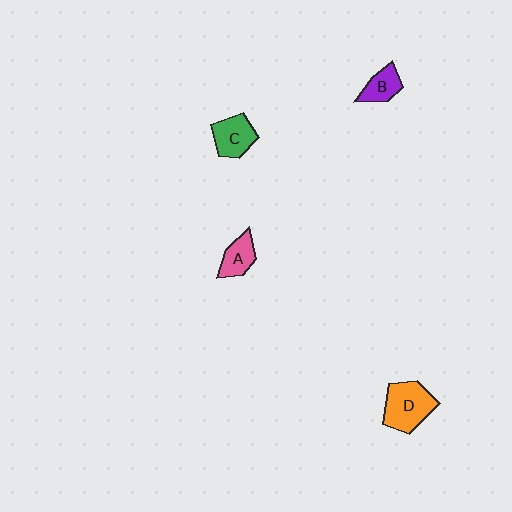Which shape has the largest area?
Shape D (orange).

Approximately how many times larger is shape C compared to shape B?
Approximately 1.4 times.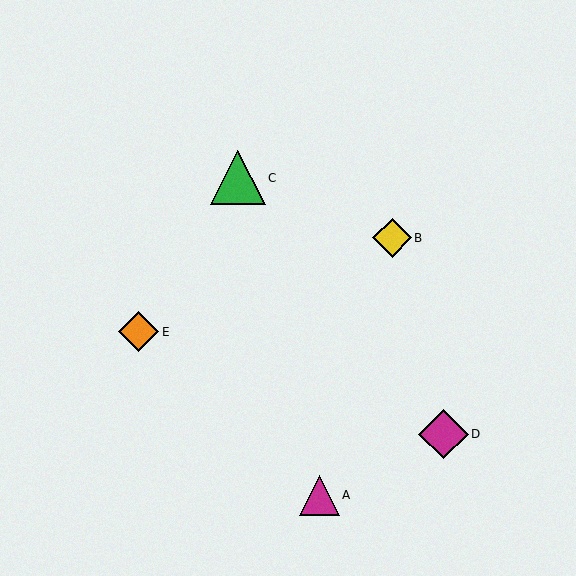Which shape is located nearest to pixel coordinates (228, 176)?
The green triangle (labeled C) at (238, 178) is nearest to that location.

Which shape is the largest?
The green triangle (labeled C) is the largest.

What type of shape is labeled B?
Shape B is a yellow diamond.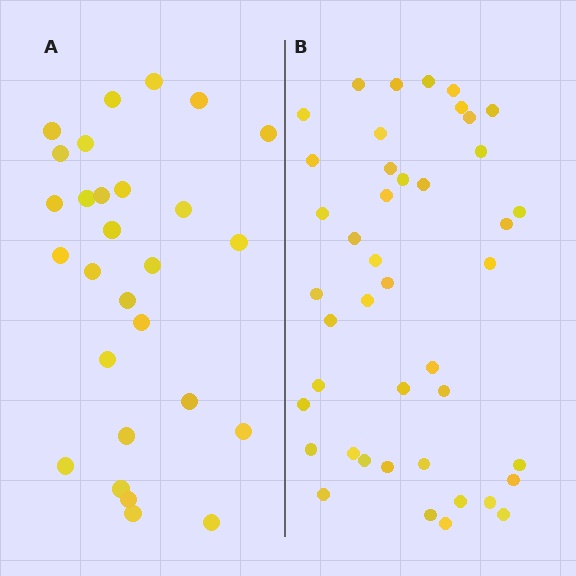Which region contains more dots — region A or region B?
Region B (the right region) has more dots.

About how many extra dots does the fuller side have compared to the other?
Region B has approximately 15 more dots than region A.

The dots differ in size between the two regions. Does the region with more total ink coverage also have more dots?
No. Region A has more total ink coverage because its dots are larger, but region B actually contains more individual dots. Total area can be misleading — the number of items is what matters here.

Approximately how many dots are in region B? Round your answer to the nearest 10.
About 40 dots. (The exact count is 43, which rounds to 40.)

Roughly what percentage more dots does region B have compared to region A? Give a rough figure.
About 55% more.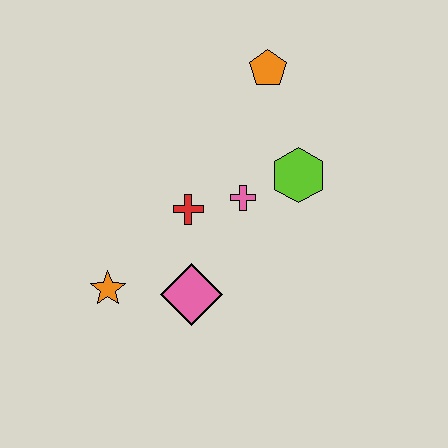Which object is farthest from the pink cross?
The orange star is farthest from the pink cross.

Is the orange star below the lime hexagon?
Yes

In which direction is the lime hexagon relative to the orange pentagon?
The lime hexagon is below the orange pentagon.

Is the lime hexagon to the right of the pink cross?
Yes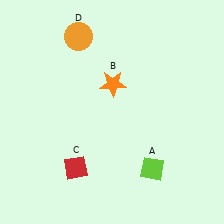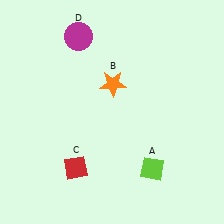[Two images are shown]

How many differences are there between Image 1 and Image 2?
There is 1 difference between the two images.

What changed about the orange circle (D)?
In Image 1, D is orange. In Image 2, it changed to magenta.